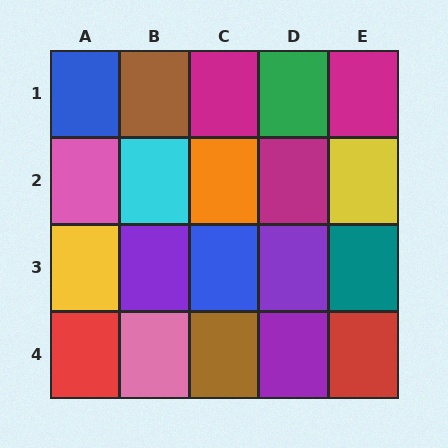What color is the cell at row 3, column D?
Purple.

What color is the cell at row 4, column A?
Red.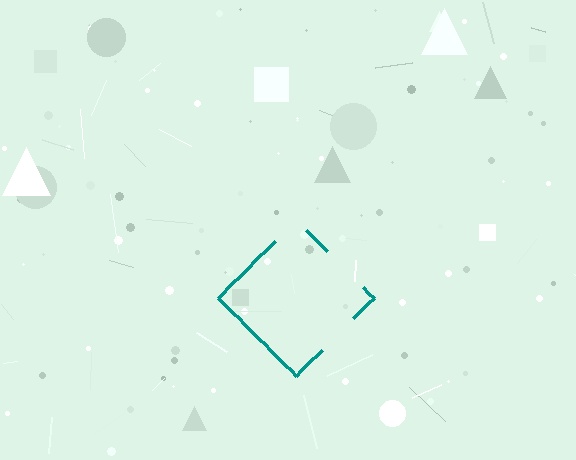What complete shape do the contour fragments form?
The contour fragments form a diamond.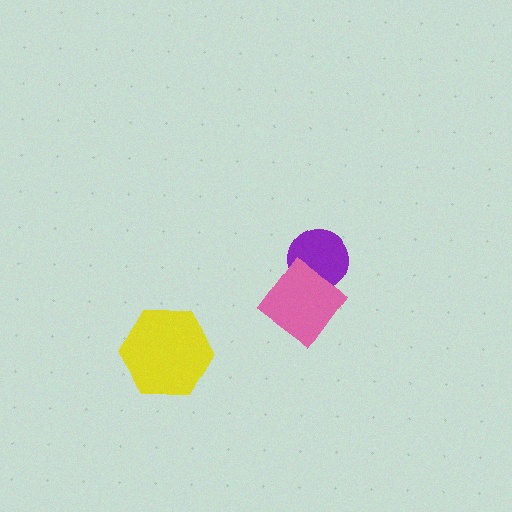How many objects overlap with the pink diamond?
1 object overlaps with the pink diamond.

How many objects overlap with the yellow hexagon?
0 objects overlap with the yellow hexagon.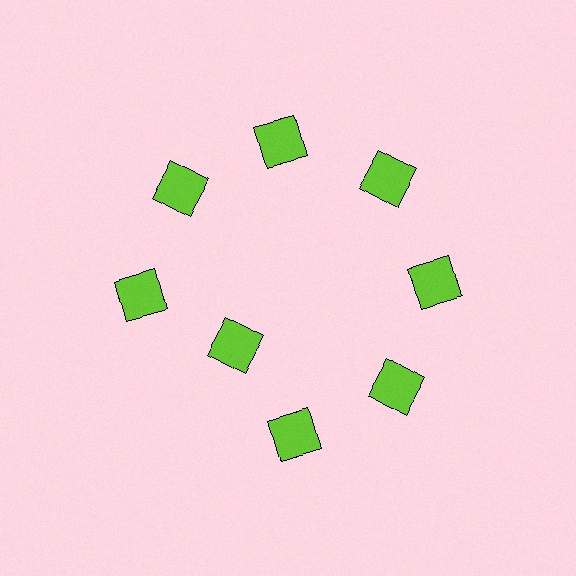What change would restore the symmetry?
The symmetry would be restored by moving it outward, back onto the ring so that all 8 squares sit at equal angles and equal distance from the center.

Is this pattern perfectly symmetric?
No. The 8 lime squares are arranged in a ring, but one element near the 8 o'clock position is pulled inward toward the center, breaking the 8-fold rotational symmetry.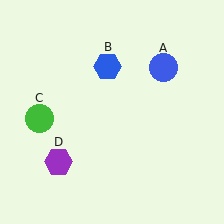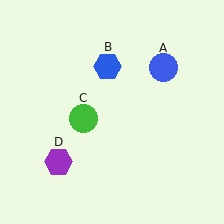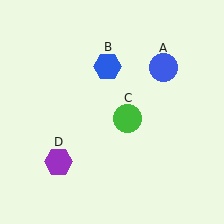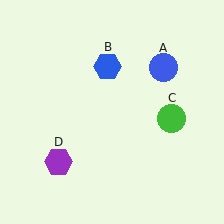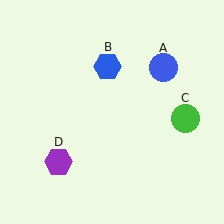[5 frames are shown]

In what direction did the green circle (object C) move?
The green circle (object C) moved right.